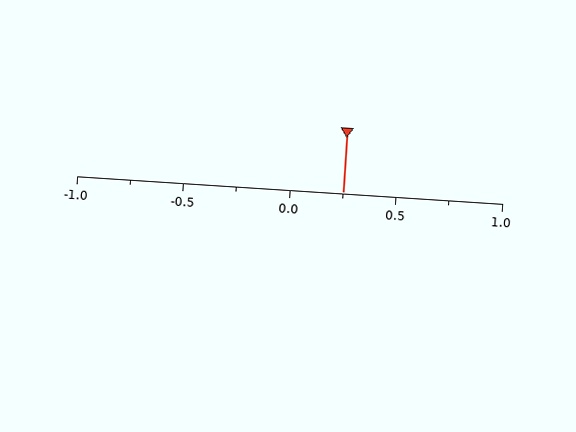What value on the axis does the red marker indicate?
The marker indicates approximately 0.25.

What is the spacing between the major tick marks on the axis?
The major ticks are spaced 0.5 apart.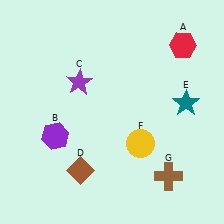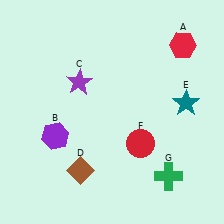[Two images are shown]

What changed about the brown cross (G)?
In Image 1, G is brown. In Image 2, it changed to green.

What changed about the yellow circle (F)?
In Image 1, F is yellow. In Image 2, it changed to red.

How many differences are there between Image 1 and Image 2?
There are 2 differences between the two images.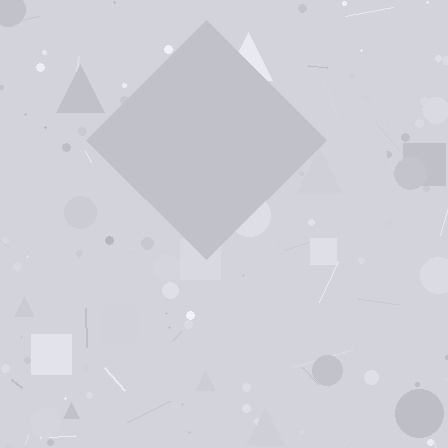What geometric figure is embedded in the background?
A diamond is embedded in the background.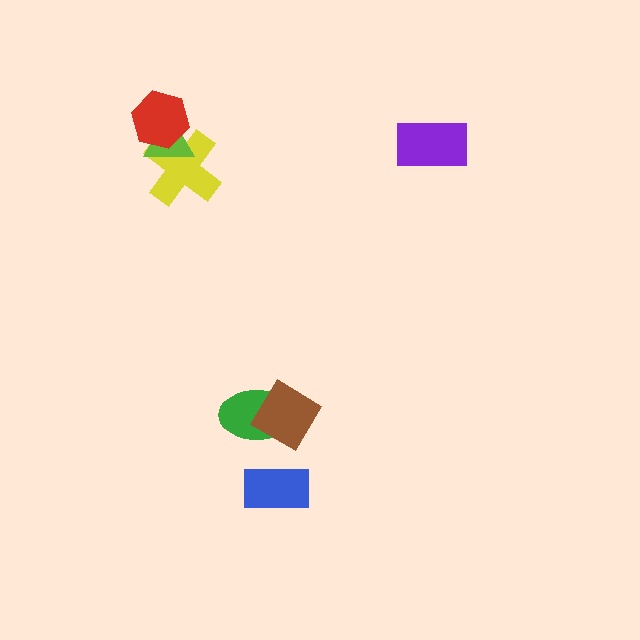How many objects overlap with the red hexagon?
2 objects overlap with the red hexagon.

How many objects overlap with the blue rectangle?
0 objects overlap with the blue rectangle.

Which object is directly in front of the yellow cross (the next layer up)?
The lime triangle is directly in front of the yellow cross.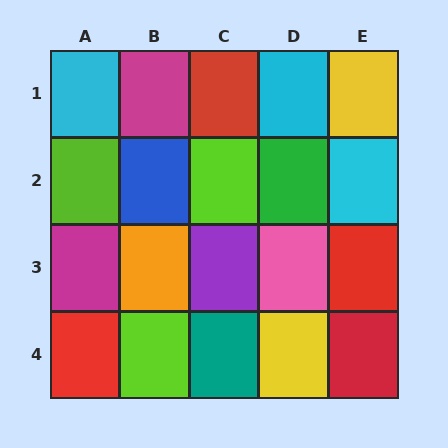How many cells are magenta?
2 cells are magenta.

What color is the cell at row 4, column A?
Red.